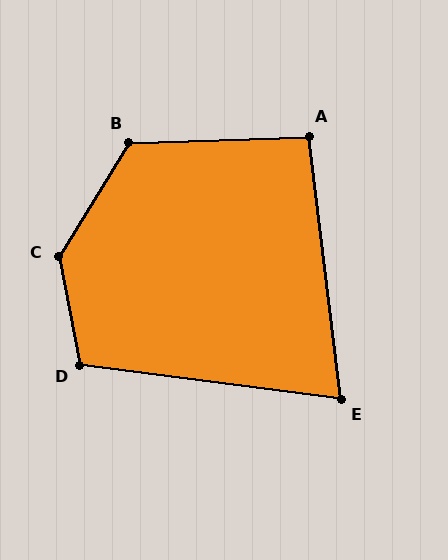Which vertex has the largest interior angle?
C, at approximately 137 degrees.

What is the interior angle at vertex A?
Approximately 95 degrees (approximately right).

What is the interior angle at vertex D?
Approximately 109 degrees (obtuse).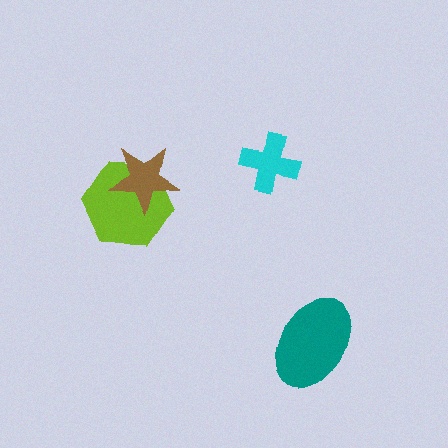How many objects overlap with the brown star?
1 object overlaps with the brown star.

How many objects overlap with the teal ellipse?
0 objects overlap with the teal ellipse.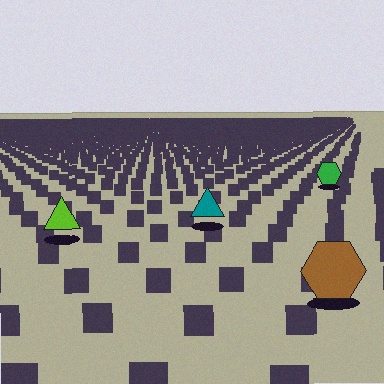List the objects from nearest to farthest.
From nearest to farthest: the brown hexagon, the lime triangle, the teal triangle, the green hexagon.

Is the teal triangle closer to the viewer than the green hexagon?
Yes. The teal triangle is closer — you can tell from the texture gradient: the ground texture is coarser near it.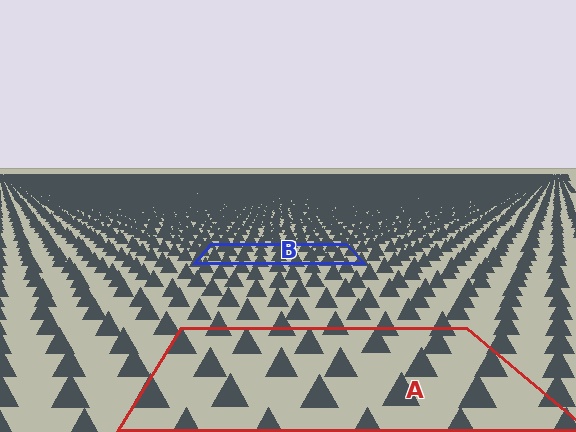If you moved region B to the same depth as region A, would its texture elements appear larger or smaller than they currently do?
They would appear larger. At a closer depth, the same texture elements are projected at a bigger on-screen size.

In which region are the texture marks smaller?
The texture marks are smaller in region B, because it is farther away.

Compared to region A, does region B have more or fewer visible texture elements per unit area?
Region B has more texture elements per unit area — they are packed more densely because it is farther away.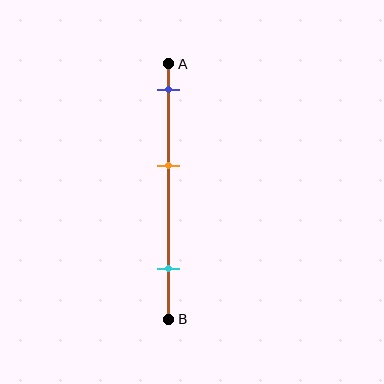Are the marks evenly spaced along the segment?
Yes, the marks are approximately evenly spaced.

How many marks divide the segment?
There are 3 marks dividing the segment.